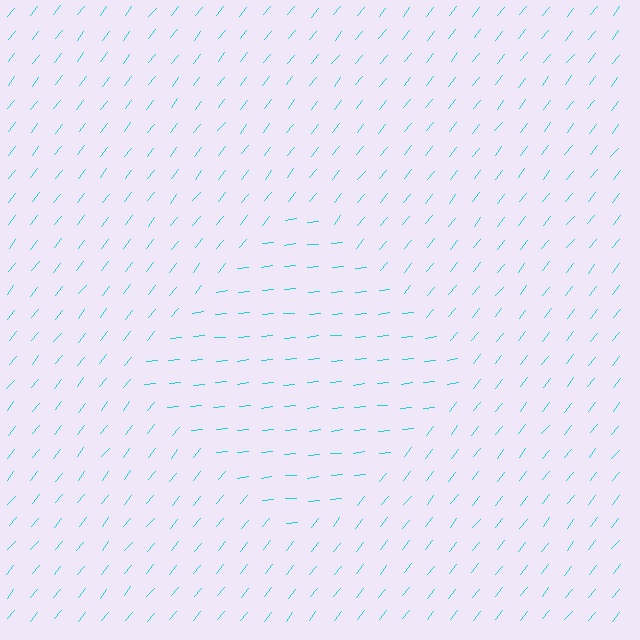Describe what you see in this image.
The image is filled with small cyan line segments. A diamond region in the image has lines oriented differently from the surrounding lines, creating a visible texture boundary.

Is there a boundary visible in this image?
Yes, there is a texture boundary formed by a change in line orientation.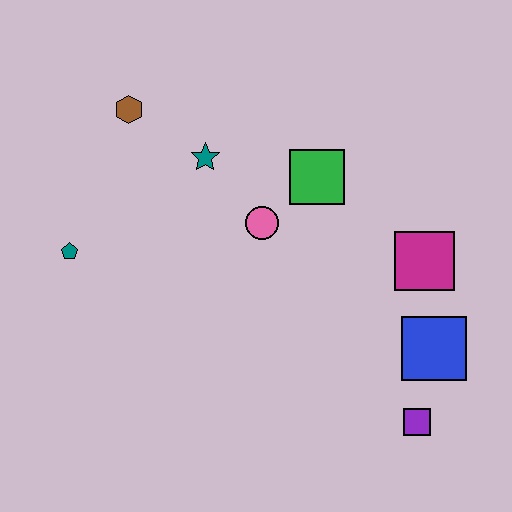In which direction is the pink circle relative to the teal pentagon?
The pink circle is to the right of the teal pentagon.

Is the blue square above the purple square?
Yes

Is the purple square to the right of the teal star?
Yes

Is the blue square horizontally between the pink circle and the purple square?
No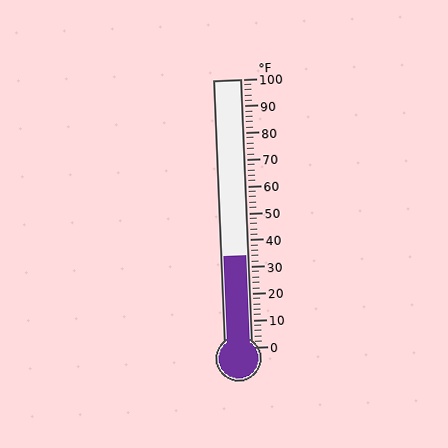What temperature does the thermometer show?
The thermometer shows approximately 34°F.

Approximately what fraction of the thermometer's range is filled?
The thermometer is filled to approximately 35% of its range.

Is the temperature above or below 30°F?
The temperature is above 30°F.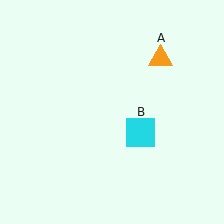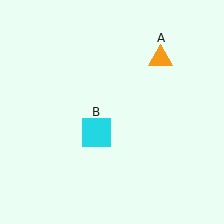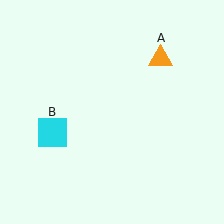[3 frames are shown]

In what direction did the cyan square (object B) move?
The cyan square (object B) moved left.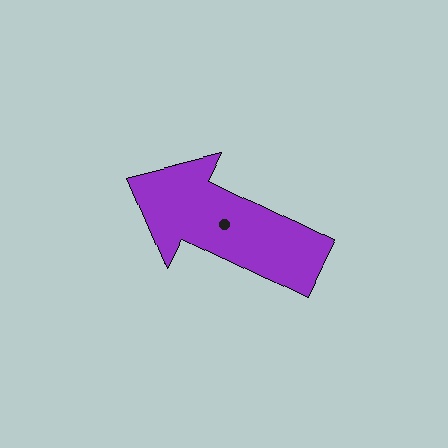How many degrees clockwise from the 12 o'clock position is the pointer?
Approximately 296 degrees.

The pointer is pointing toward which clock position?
Roughly 10 o'clock.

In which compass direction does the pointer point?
Northwest.